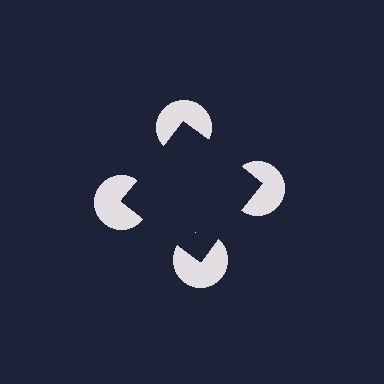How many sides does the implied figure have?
4 sides.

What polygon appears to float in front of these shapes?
An illusory square — its edges are inferred from the aligned wedge cuts in the pac-man discs, not physically drawn.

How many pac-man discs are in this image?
There are 4 — one at each vertex of the illusory square.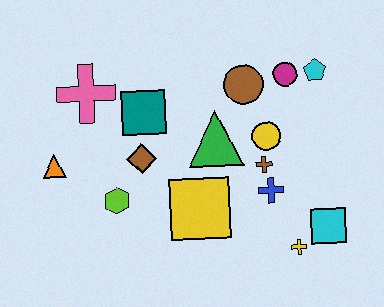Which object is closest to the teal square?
The brown diamond is closest to the teal square.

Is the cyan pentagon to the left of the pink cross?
No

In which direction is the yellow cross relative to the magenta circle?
The yellow cross is below the magenta circle.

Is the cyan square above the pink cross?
No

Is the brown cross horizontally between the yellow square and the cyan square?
Yes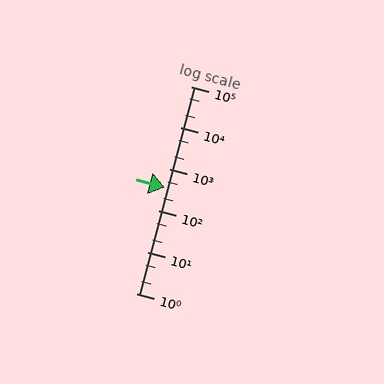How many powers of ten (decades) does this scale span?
The scale spans 5 decades, from 1 to 100000.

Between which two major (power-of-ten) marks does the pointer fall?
The pointer is between 100 and 1000.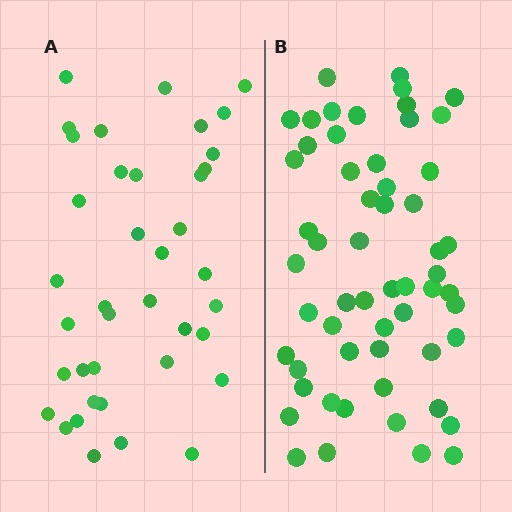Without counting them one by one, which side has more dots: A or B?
Region B (the right region) has more dots.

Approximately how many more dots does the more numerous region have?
Region B has approximately 20 more dots than region A.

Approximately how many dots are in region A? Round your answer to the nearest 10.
About 40 dots. (The exact count is 39, which rounds to 40.)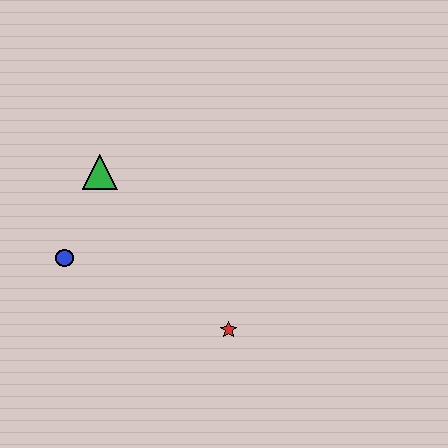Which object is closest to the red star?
The blue circle is closest to the red star.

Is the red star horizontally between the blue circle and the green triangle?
No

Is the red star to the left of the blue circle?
No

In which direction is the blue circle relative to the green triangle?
The blue circle is below the green triangle.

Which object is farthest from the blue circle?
The red star is farthest from the blue circle.